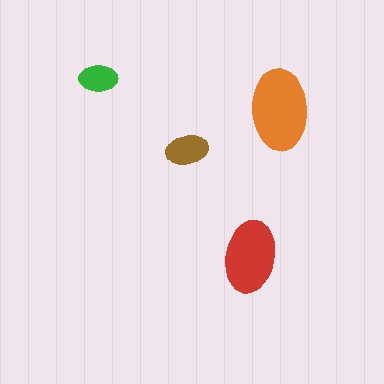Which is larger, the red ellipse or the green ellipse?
The red one.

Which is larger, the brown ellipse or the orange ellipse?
The orange one.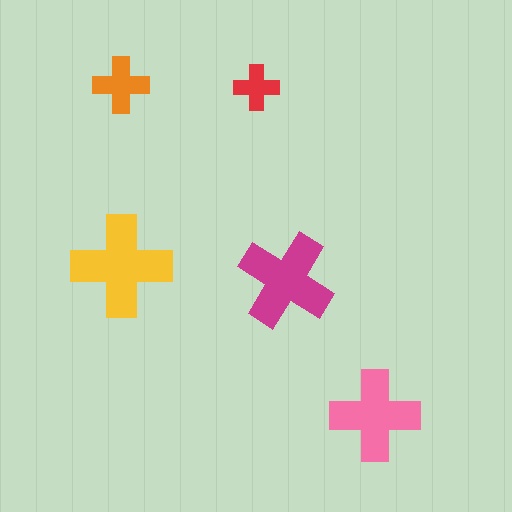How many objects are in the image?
There are 5 objects in the image.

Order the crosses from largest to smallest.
the yellow one, the magenta one, the pink one, the orange one, the red one.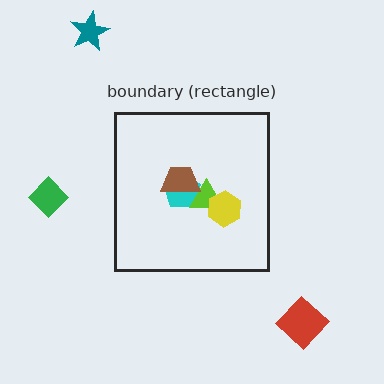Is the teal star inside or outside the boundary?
Outside.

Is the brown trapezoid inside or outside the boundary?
Inside.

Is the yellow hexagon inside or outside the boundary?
Inside.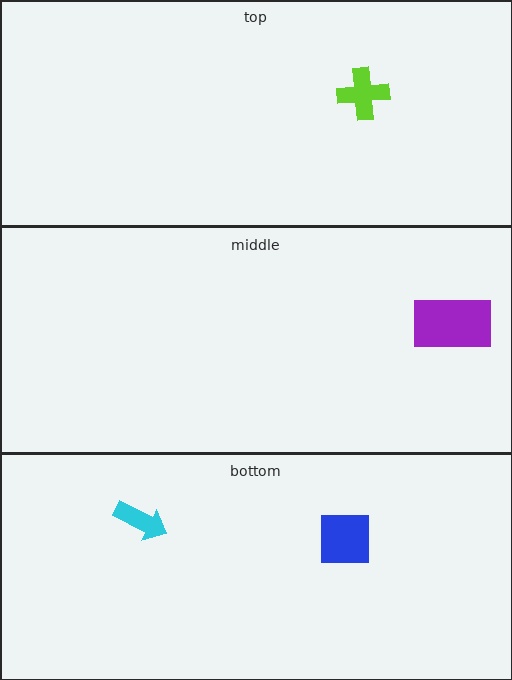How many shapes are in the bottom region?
2.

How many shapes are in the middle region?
1.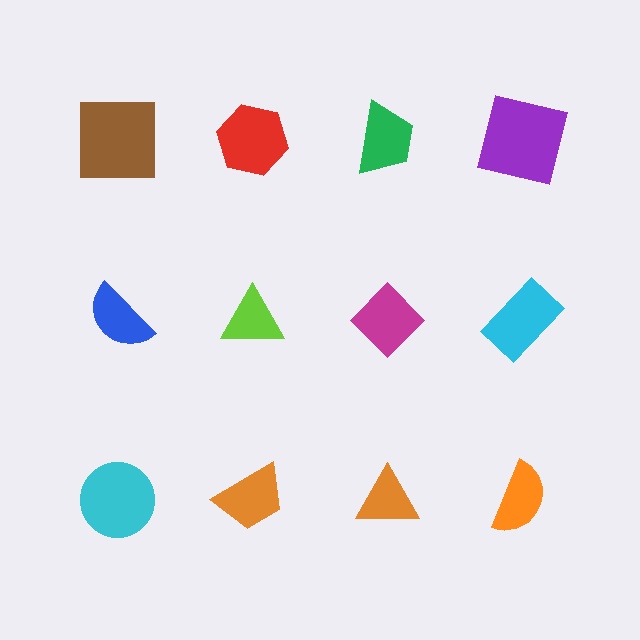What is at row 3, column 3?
An orange triangle.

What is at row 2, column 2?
A lime triangle.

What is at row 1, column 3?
A green trapezoid.